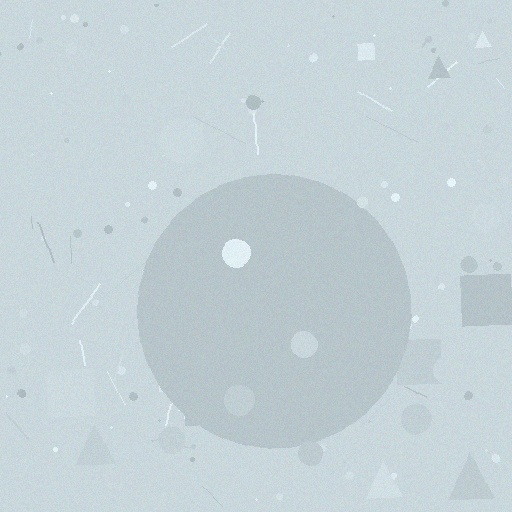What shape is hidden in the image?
A circle is hidden in the image.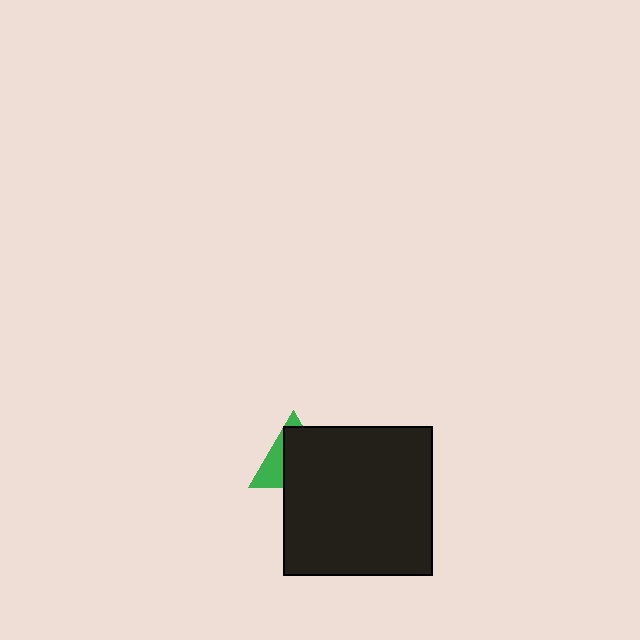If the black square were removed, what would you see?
You would see the complete green triangle.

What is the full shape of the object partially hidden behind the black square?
The partially hidden object is a green triangle.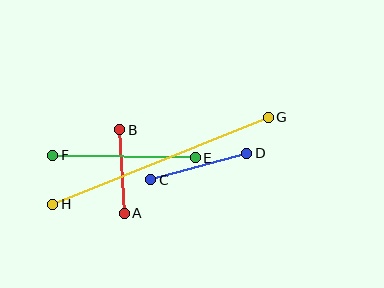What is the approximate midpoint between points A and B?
The midpoint is at approximately (122, 171) pixels.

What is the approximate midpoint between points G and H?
The midpoint is at approximately (160, 161) pixels.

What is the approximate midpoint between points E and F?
The midpoint is at approximately (124, 156) pixels.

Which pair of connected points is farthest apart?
Points G and H are farthest apart.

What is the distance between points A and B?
The distance is approximately 84 pixels.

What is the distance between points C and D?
The distance is approximately 99 pixels.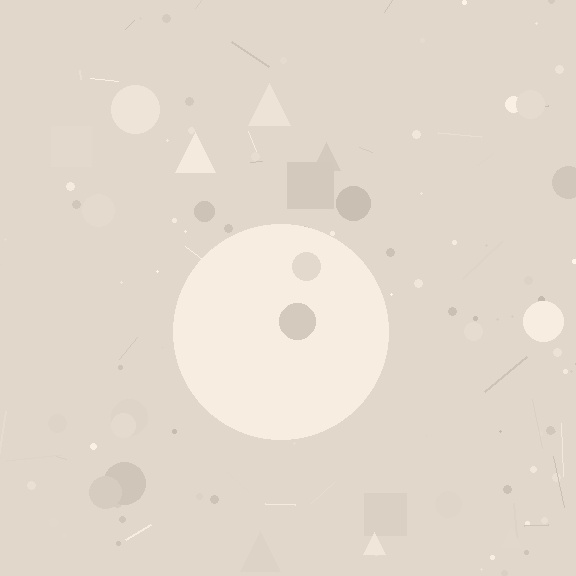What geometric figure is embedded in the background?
A circle is embedded in the background.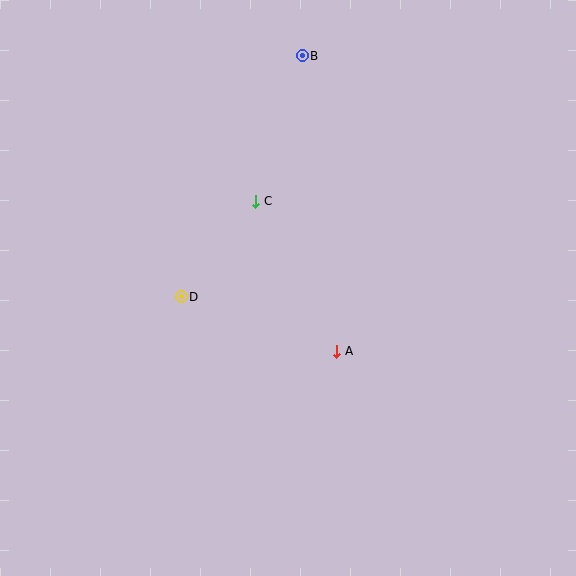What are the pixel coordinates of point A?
Point A is at (337, 351).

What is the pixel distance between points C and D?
The distance between C and D is 121 pixels.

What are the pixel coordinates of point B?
Point B is at (302, 56).